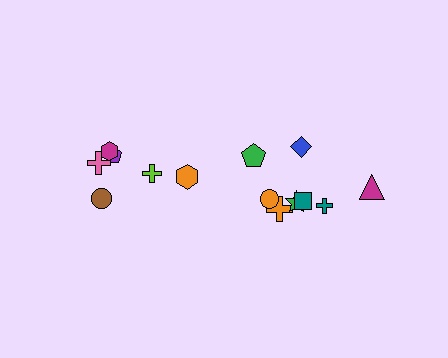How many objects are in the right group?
There are 8 objects.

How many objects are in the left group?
There are 6 objects.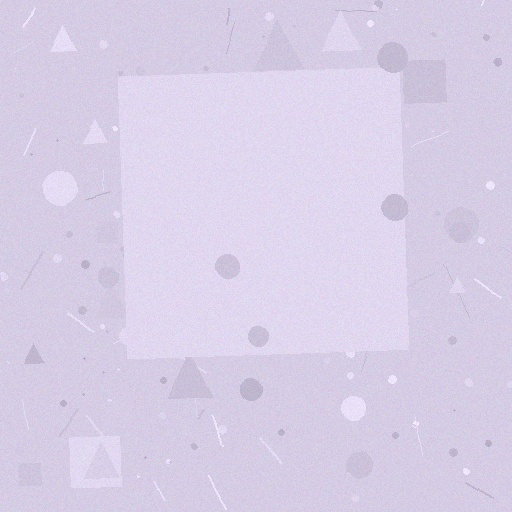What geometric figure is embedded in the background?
A square is embedded in the background.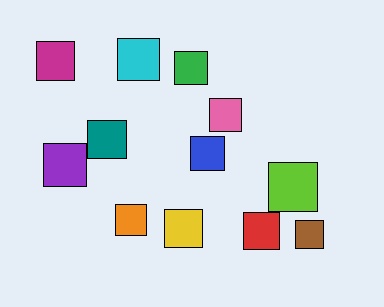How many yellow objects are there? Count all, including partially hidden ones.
There is 1 yellow object.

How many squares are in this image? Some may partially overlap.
There are 12 squares.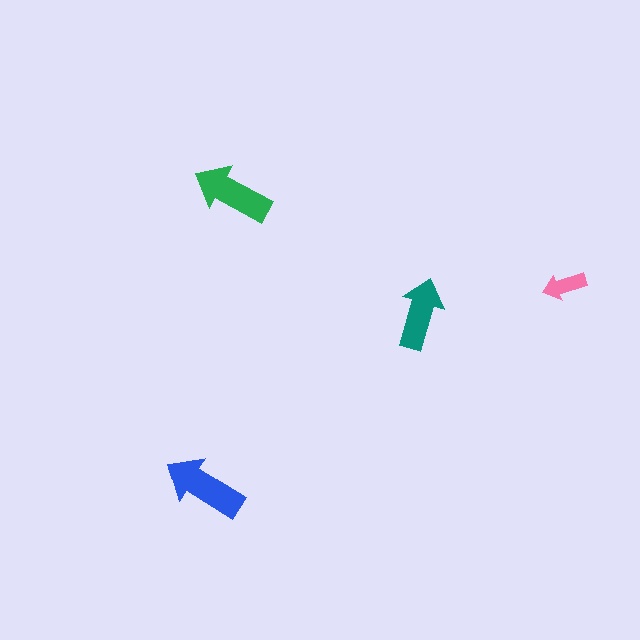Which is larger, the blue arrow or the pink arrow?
The blue one.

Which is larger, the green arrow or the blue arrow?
The blue one.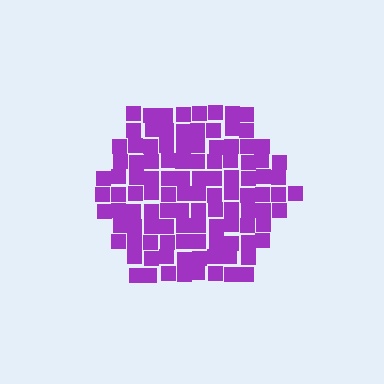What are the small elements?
The small elements are squares.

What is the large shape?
The large shape is a hexagon.